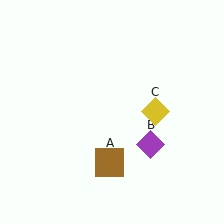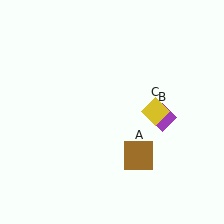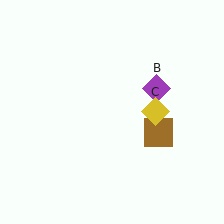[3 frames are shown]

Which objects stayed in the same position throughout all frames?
Yellow diamond (object C) remained stationary.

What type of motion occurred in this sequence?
The brown square (object A), purple diamond (object B) rotated counterclockwise around the center of the scene.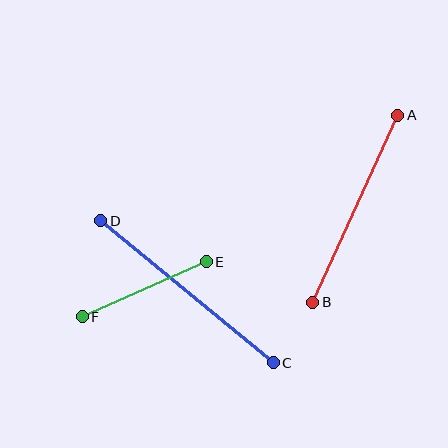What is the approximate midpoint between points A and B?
The midpoint is at approximately (355, 209) pixels.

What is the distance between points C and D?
The distance is approximately 224 pixels.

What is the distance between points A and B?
The distance is approximately 205 pixels.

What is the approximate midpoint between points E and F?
The midpoint is at approximately (144, 289) pixels.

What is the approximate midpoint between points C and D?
The midpoint is at approximately (187, 292) pixels.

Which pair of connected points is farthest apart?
Points C and D are farthest apart.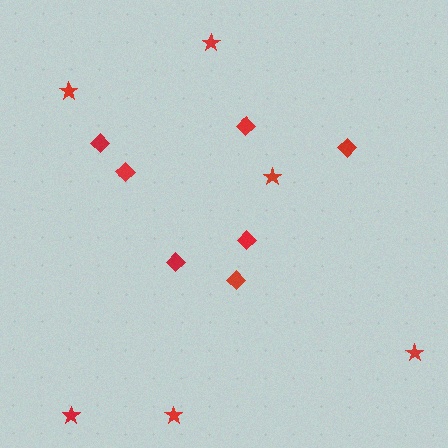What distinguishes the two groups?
There are 2 groups: one group of diamonds (7) and one group of stars (6).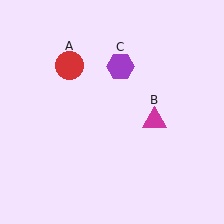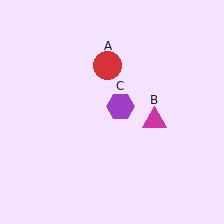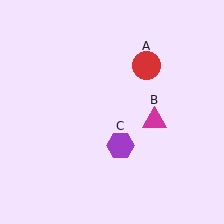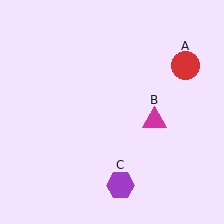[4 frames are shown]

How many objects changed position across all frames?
2 objects changed position: red circle (object A), purple hexagon (object C).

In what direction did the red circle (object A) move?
The red circle (object A) moved right.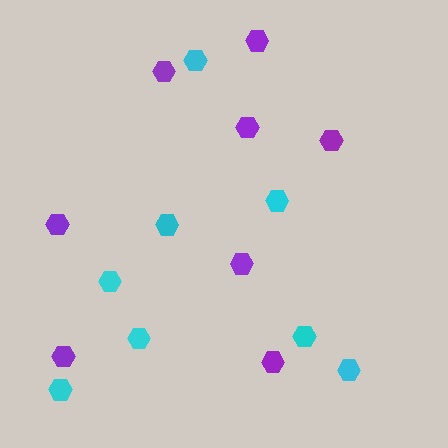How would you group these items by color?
There are 2 groups: one group of cyan hexagons (8) and one group of purple hexagons (8).